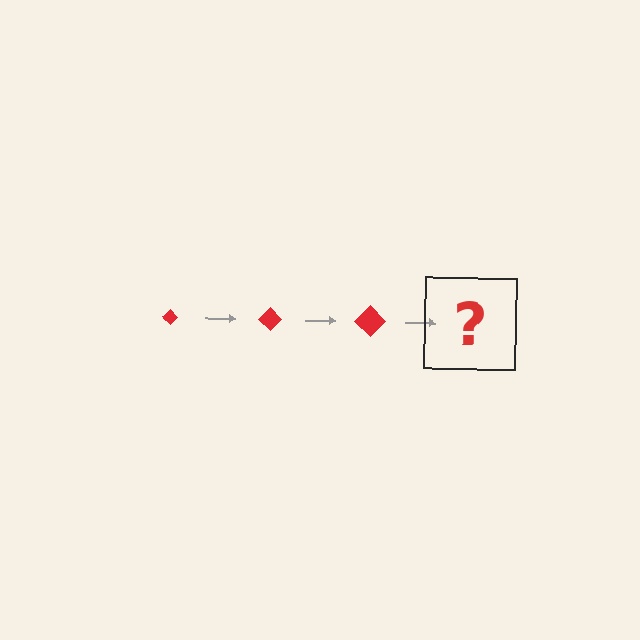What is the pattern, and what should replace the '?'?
The pattern is that the diamond gets progressively larger each step. The '?' should be a red diamond, larger than the previous one.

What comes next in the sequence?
The next element should be a red diamond, larger than the previous one.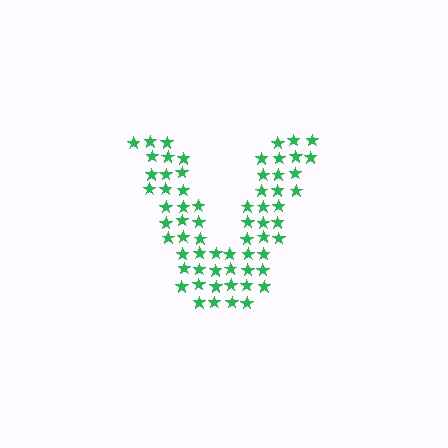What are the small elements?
The small elements are stars.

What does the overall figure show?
The overall figure shows the letter V.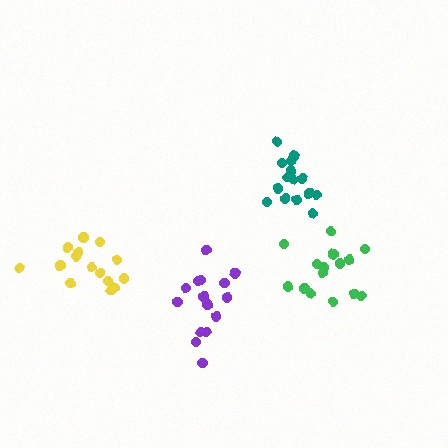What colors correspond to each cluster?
The clusters are colored: yellow, green, purple, teal.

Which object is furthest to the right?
The green cluster is rightmost.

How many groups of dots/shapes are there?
There are 4 groups.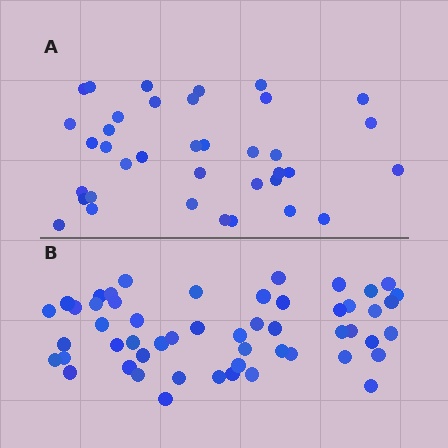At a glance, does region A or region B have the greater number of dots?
Region B (the bottom region) has more dots.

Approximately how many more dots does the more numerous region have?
Region B has approximately 15 more dots than region A.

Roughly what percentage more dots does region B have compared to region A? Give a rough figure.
About 45% more.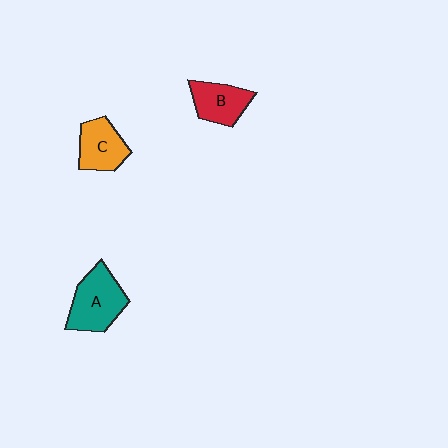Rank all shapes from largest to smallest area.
From largest to smallest: A (teal), C (orange), B (red).